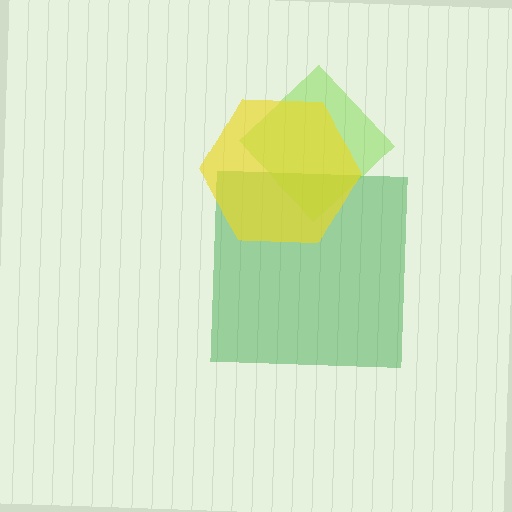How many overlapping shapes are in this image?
There are 3 overlapping shapes in the image.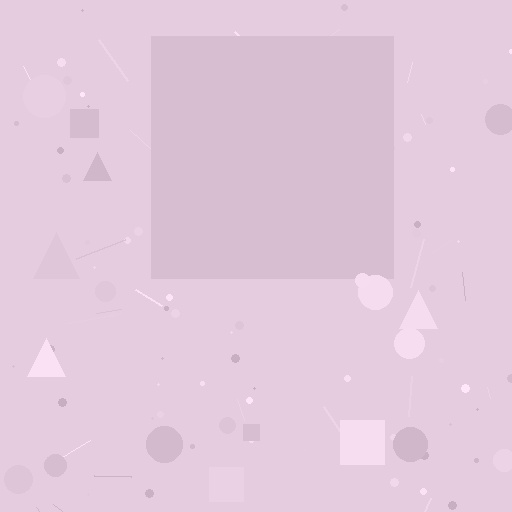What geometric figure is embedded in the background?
A square is embedded in the background.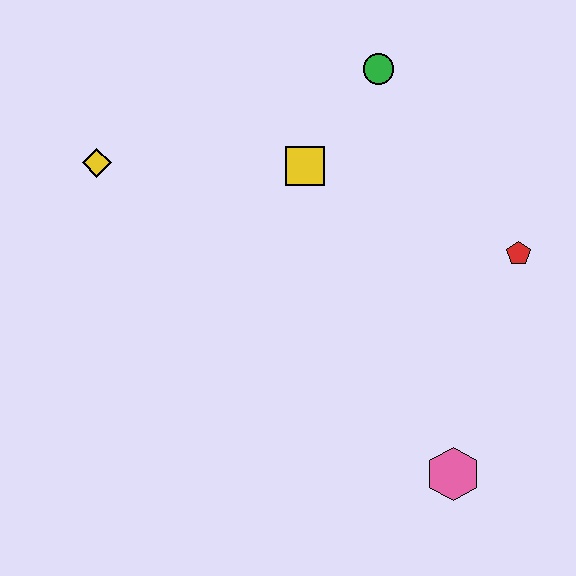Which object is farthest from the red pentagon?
The yellow diamond is farthest from the red pentagon.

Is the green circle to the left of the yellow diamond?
No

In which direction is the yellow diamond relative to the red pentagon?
The yellow diamond is to the left of the red pentagon.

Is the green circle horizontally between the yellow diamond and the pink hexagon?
Yes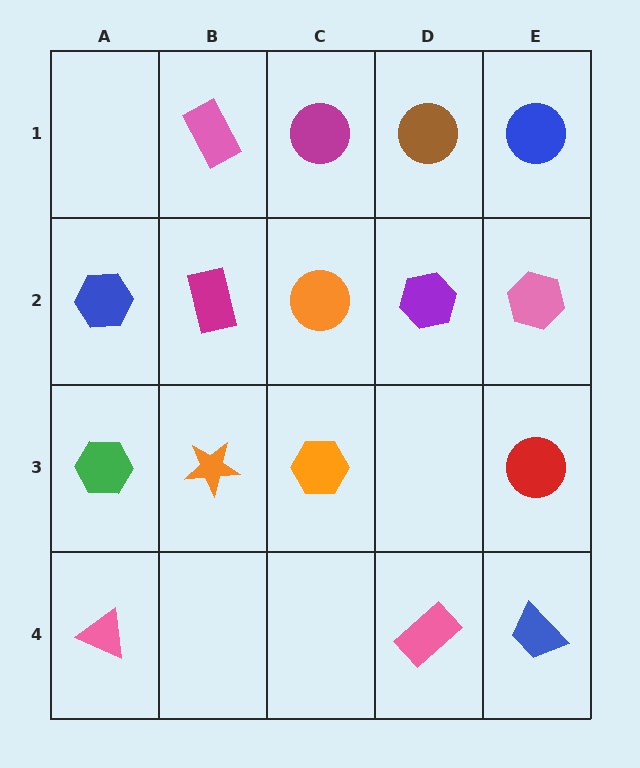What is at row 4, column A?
A pink triangle.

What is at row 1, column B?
A pink rectangle.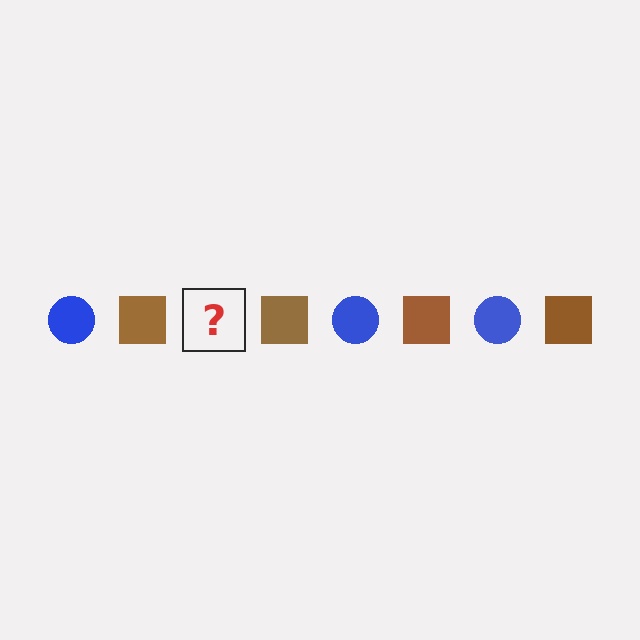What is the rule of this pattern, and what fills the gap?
The rule is that the pattern alternates between blue circle and brown square. The gap should be filled with a blue circle.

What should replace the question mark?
The question mark should be replaced with a blue circle.